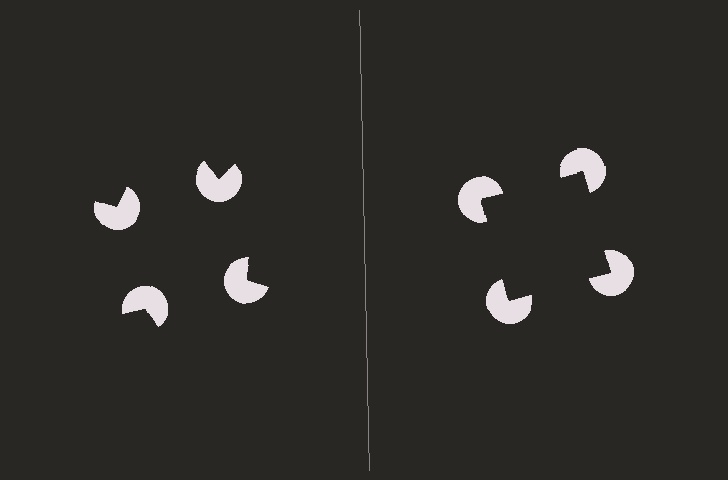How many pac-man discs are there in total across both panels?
8 — 4 on each side.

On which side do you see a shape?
An illusory square appears on the right side. On the left side the wedge cuts are rotated, so no coherent shape forms.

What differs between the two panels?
The pac-man discs are positioned identically on both sides; only the wedge orientations differ. On the right they align to a square; on the left they are misaligned.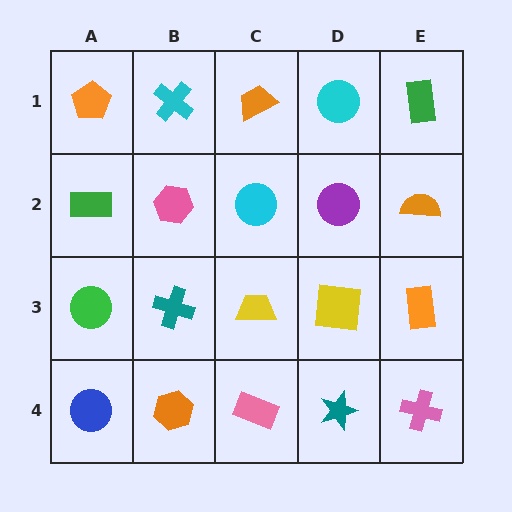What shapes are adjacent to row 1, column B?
A pink hexagon (row 2, column B), an orange pentagon (row 1, column A), an orange trapezoid (row 1, column C).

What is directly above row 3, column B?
A pink hexagon.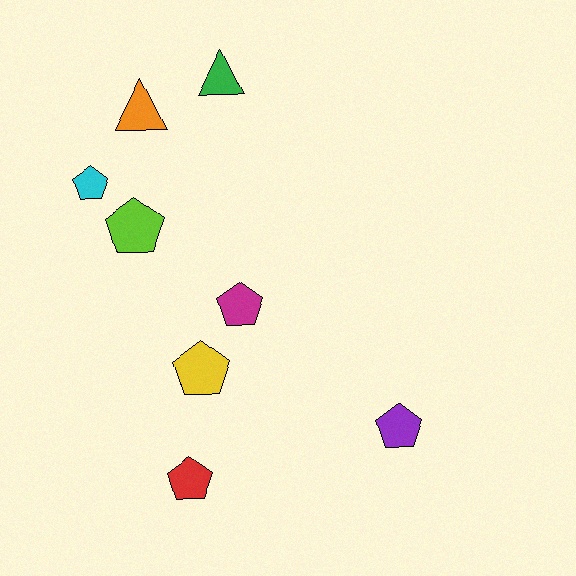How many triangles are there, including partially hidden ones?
There are 2 triangles.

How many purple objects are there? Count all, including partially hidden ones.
There is 1 purple object.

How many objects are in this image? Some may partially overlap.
There are 8 objects.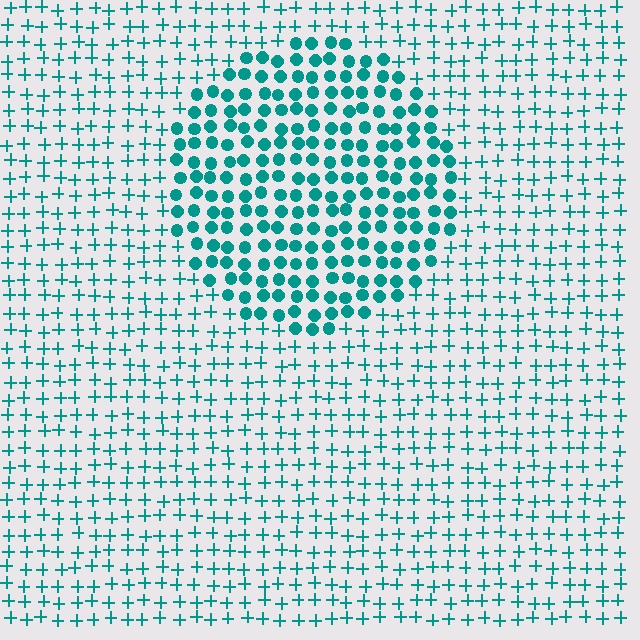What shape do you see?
I see a circle.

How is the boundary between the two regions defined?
The boundary is defined by a change in element shape: circles inside vs. plus signs outside. All elements share the same color and spacing.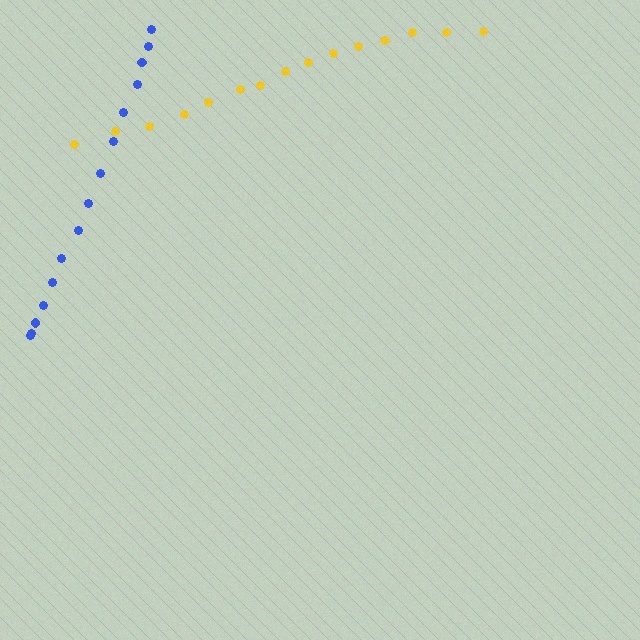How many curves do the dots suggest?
There are 2 distinct paths.